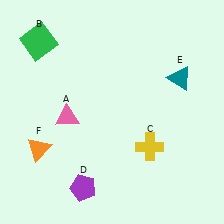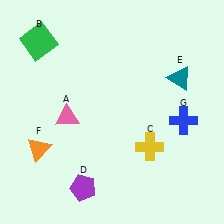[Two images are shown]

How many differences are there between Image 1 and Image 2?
There is 1 difference between the two images.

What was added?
A blue cross (G) was added in Image 2.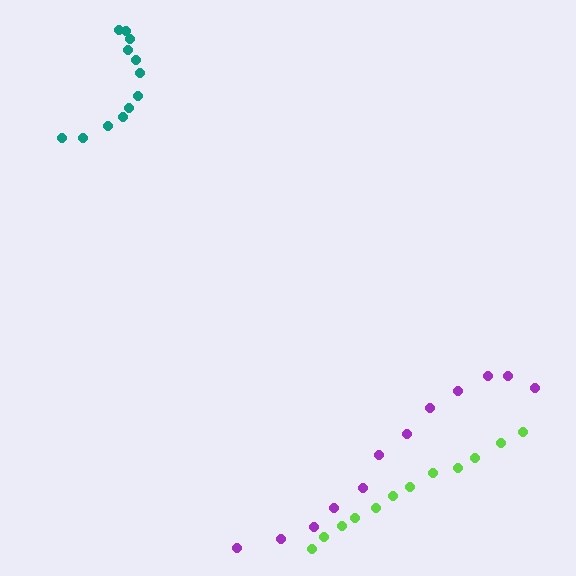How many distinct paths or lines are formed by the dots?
There are 3 distinct paths.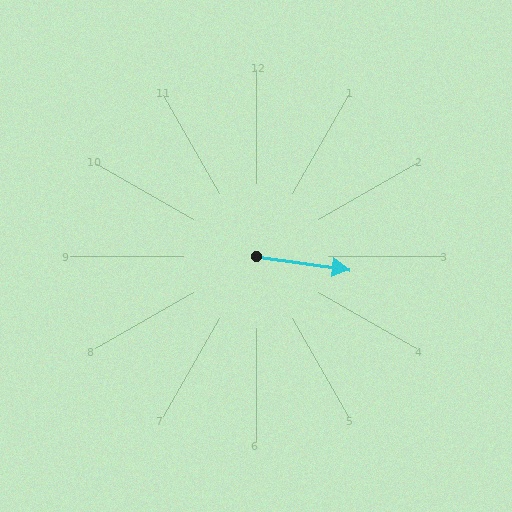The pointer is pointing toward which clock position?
Roughly 3 o'clock.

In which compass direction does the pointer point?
East.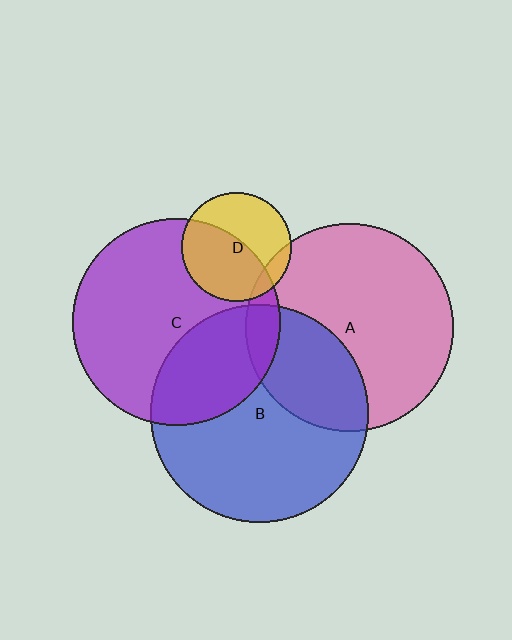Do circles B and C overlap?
Yes.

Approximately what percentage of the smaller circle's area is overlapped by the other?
Approximately 30%.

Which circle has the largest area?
Circle B (blue).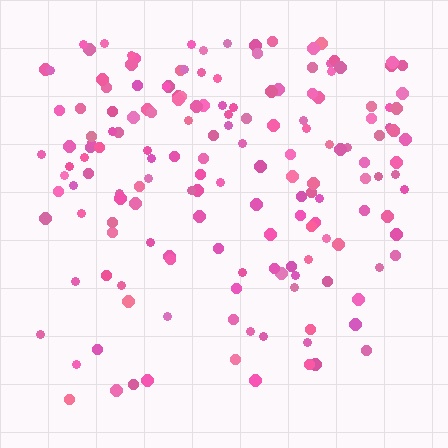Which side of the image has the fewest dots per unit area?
The bottom.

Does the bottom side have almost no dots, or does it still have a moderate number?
Still a moderate number, just noticeably fewer than the top.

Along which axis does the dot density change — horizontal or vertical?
Vertical.